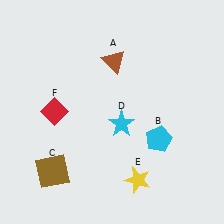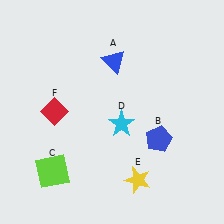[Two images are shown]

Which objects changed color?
A changed from brown to blue. B changed from cyan to blue. C changed from brown to lime.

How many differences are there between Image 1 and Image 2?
There are 3 differences between the two images.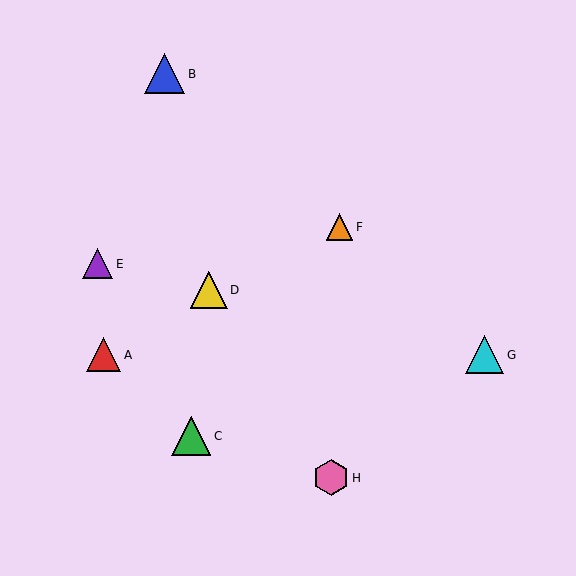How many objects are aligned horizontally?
2 objects (A, G) are aligned horizontally.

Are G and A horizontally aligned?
Yes, both are at y≈355.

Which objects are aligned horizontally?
Objects A, G are aligned horizontally.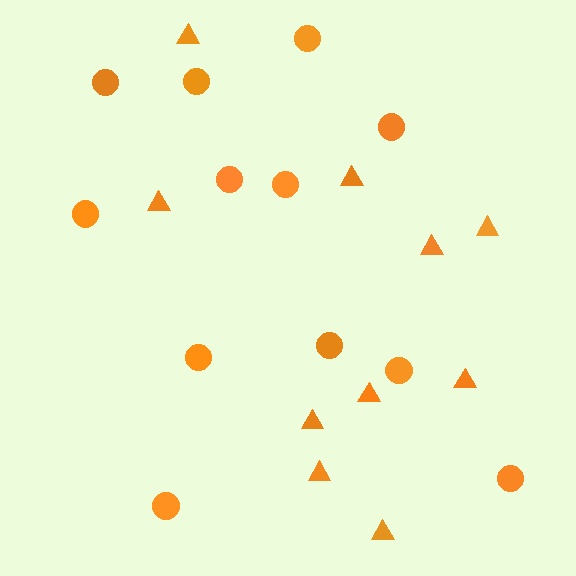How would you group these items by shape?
There are 2 groups: one group of circles (12) and one group of triangles (10).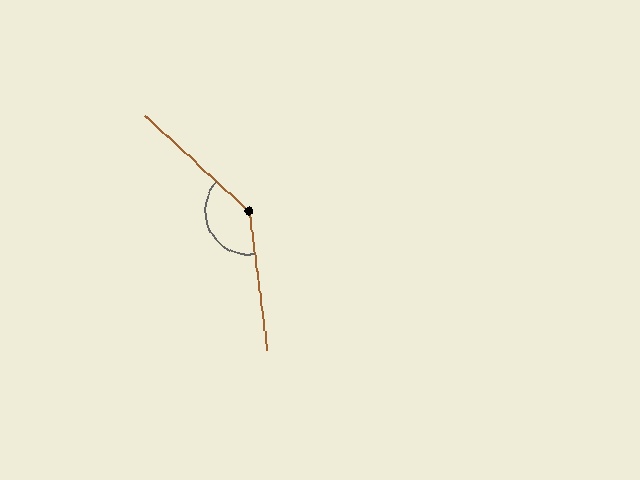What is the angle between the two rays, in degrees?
Approximately 140 degrees.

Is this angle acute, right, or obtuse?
It is obtuse.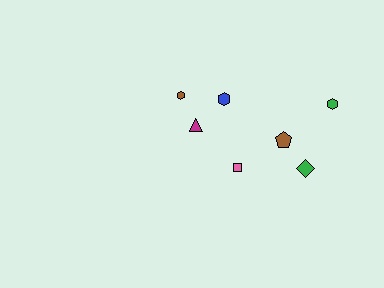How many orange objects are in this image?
There are no orange objects.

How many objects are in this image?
There are 7 objects.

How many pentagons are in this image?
There is 1 pentagon.